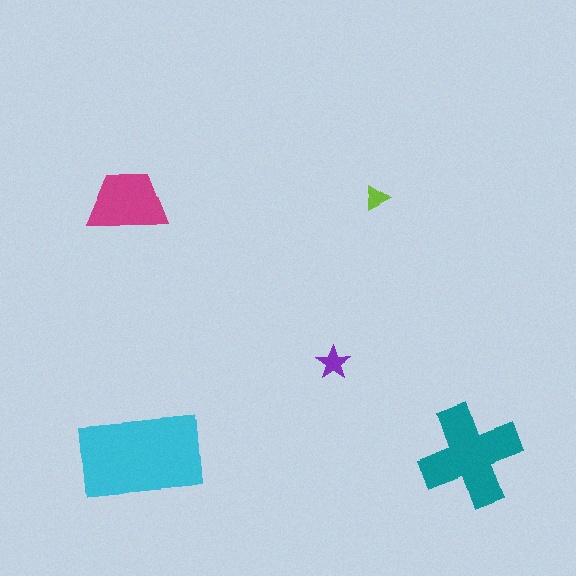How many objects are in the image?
There are 5 objects in the image.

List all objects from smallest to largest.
The lime triangle, the purple star, the magenta trapezoid, the teal cross, the cyan rectangle.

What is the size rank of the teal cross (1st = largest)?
2nd.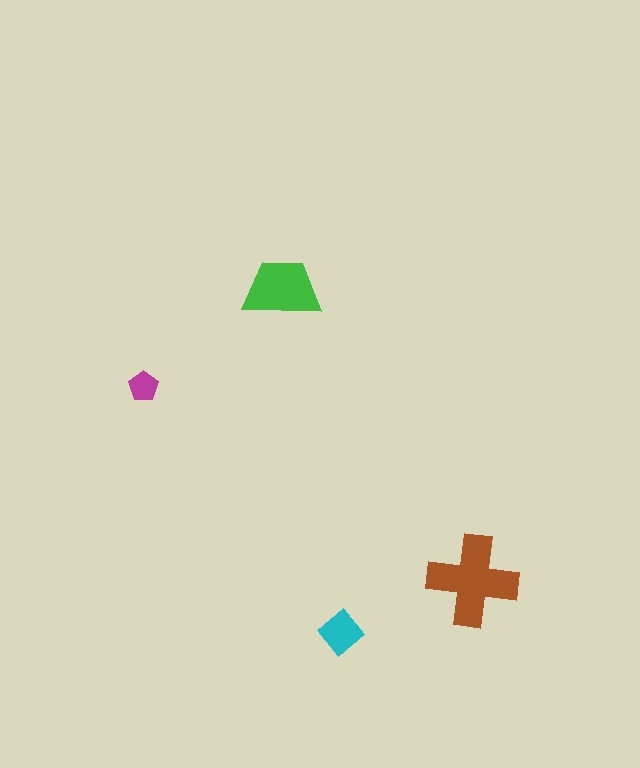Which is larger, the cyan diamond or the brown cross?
The brown cross.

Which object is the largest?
The brown cross.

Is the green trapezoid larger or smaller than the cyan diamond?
Larger.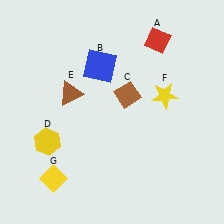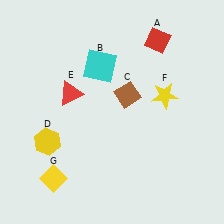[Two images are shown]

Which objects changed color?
B changed from blue to cyan. E changed from brown to red.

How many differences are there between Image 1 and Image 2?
There are 2 differences between the two images.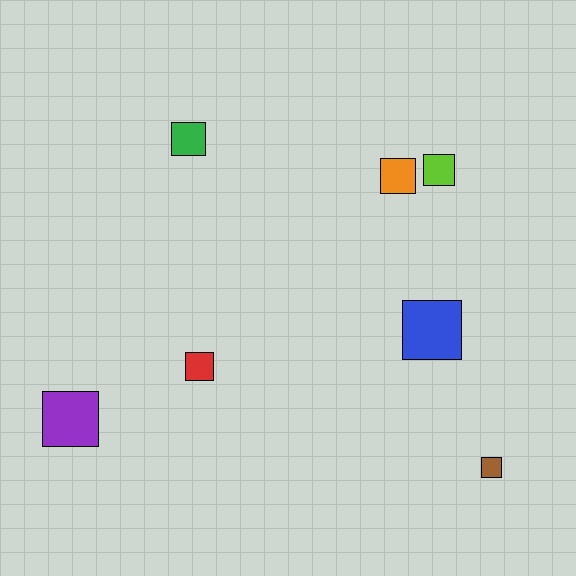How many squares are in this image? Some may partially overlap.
There are 7 squares.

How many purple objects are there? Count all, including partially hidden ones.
There is 1 purple object.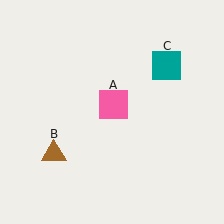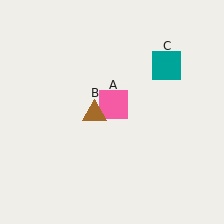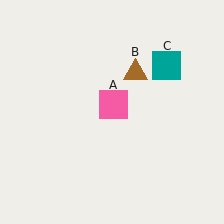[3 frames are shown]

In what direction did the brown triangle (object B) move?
The brown triangle (object B) moved up and to the right.